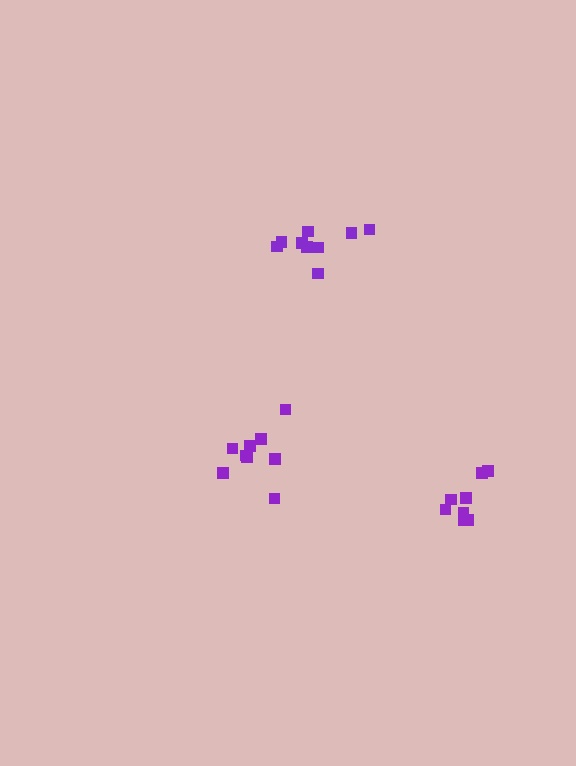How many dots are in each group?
Group 1: 9 dots, Group 2: 8 dots, Group 3: 9 dots (26 total).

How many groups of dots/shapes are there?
There are 3 groups.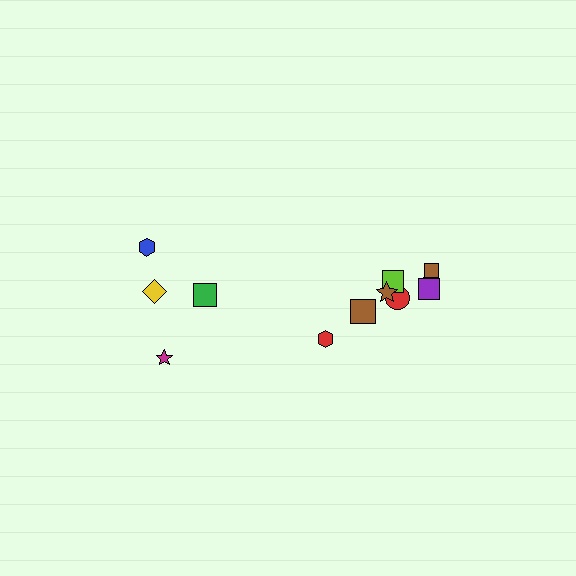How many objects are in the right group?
There are 8 objects.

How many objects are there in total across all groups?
There are 12 objects.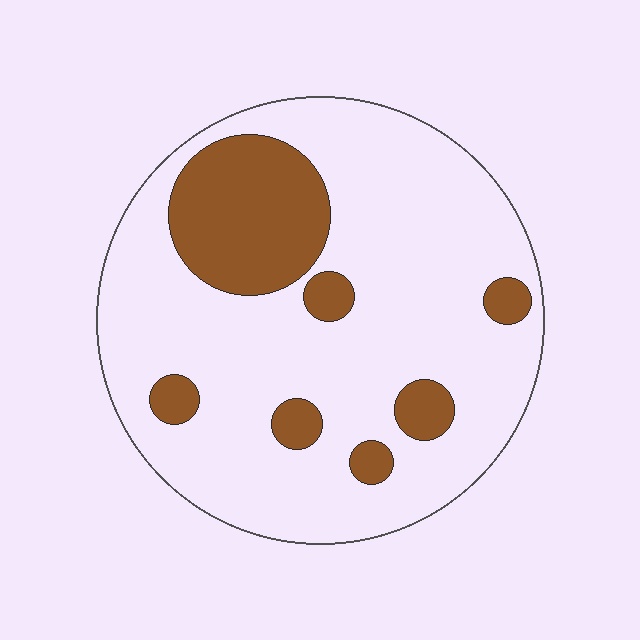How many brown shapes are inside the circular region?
7.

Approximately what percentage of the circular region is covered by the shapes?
Approximately 20%.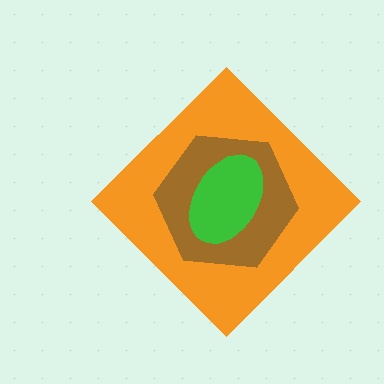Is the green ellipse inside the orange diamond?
Yes.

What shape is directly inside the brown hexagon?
The green ellipse.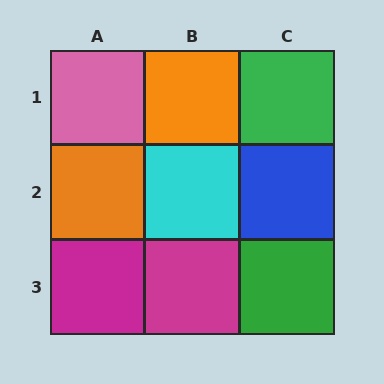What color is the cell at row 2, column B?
Cyan.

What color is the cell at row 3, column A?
Magenta.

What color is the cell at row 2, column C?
Blue.